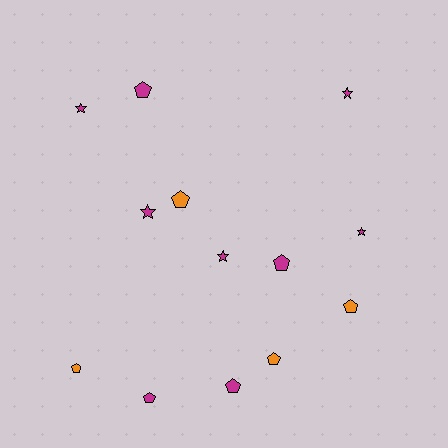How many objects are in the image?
There are 13 objects.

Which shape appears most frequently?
Pentagon, with 8 objects.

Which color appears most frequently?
Magenta, with 9 objects.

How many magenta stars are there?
There are 5 magenta stars.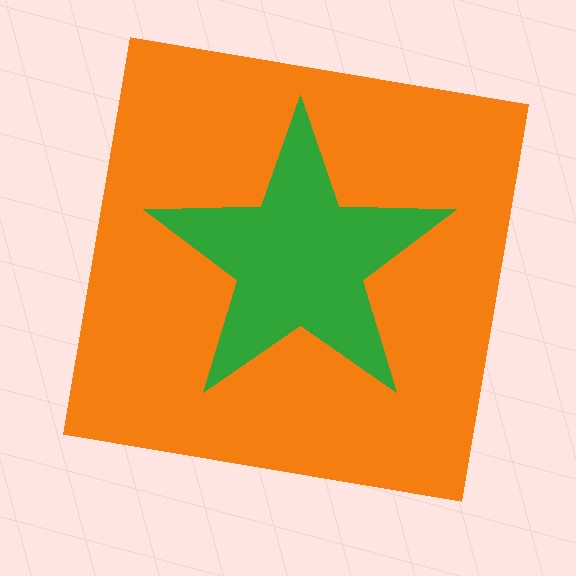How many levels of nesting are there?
2.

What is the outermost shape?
The orange square.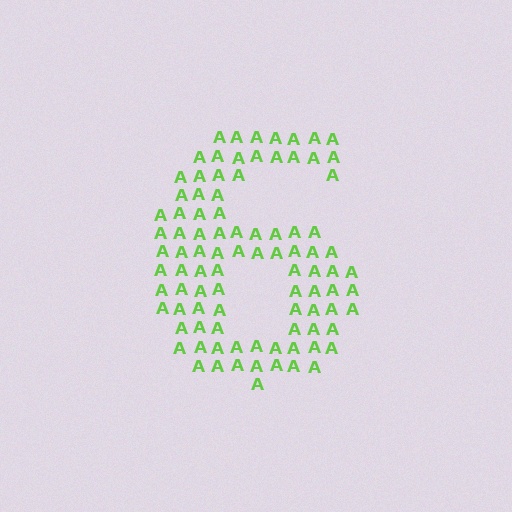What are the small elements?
The small elements are letter A's.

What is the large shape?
The large shape is the digit 6.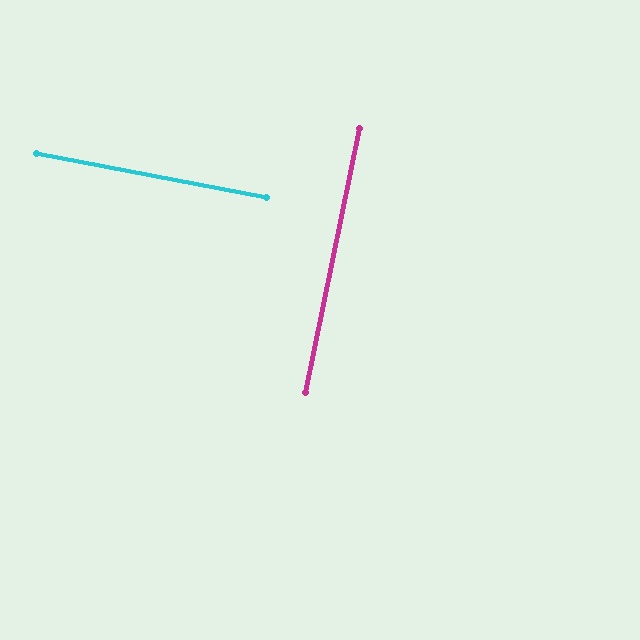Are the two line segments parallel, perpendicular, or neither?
Perpendicular — they meet at approximately 89°.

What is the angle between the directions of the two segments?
Approximately 89 degrees.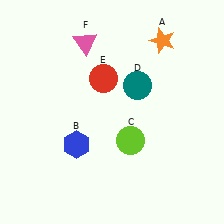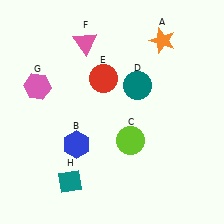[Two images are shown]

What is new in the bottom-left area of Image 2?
A teal diamond (H) was added in the bottom-left area of Image 2.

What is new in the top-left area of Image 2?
A pink hexagon (G) was added in the top-left area of Image 2.